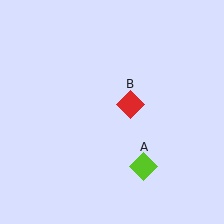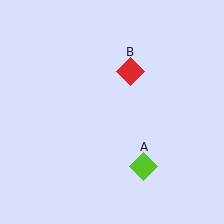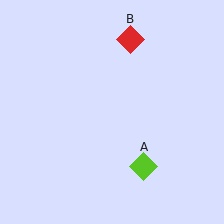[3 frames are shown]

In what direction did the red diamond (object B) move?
The red diamond (object B) moved up.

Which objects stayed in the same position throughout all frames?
Lime diamond (object A) remained stationary.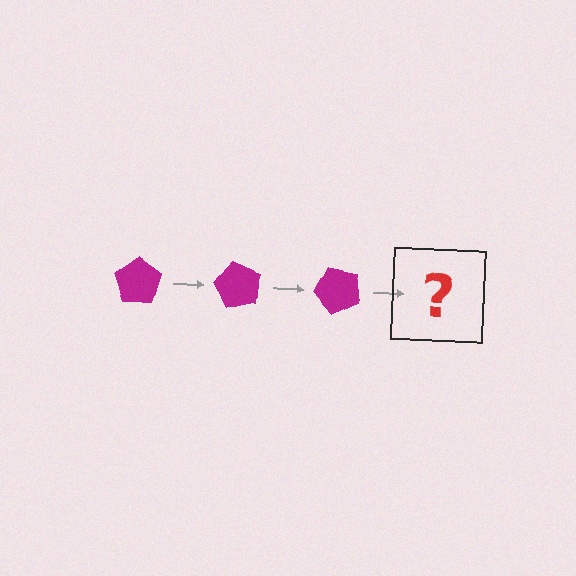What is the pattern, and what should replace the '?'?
The pattern is that the pentagon rotates 60 degrees each step. The '?' should be a magenta pentagon rotated 180 degrees.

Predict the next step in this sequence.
The next step is a magenta pentagon rotated 180 degrees.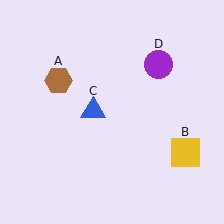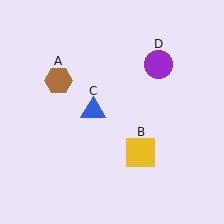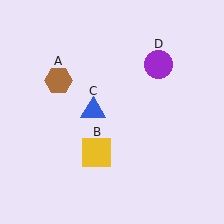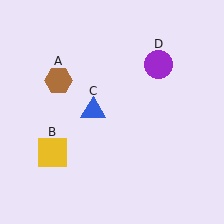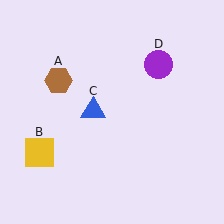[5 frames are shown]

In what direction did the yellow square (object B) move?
The yellow square (object B) moved left.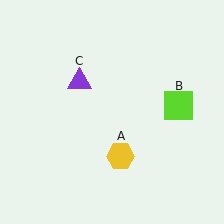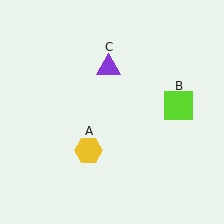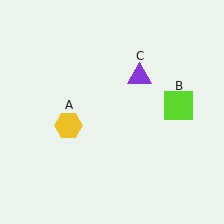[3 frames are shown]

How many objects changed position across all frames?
2 objects changed position: yellow hexagon (object A), purple triangle (object C).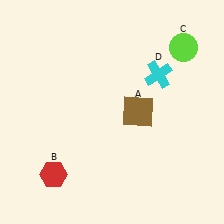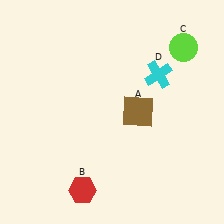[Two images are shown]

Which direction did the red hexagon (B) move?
The red hexagon (B) moved right.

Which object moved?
The red hexagon (B) moved right.